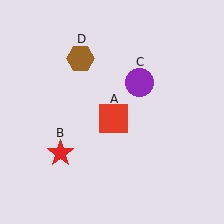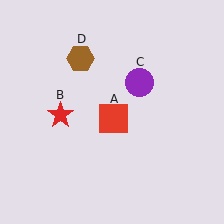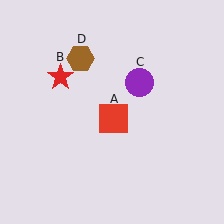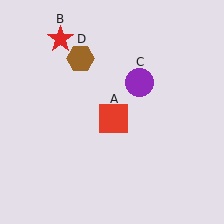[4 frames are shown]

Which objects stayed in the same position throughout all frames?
Red square (object A) and purple circle (object C) and brown hexagon (object D) remained stationary.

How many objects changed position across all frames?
1 object changed position: red star (object B).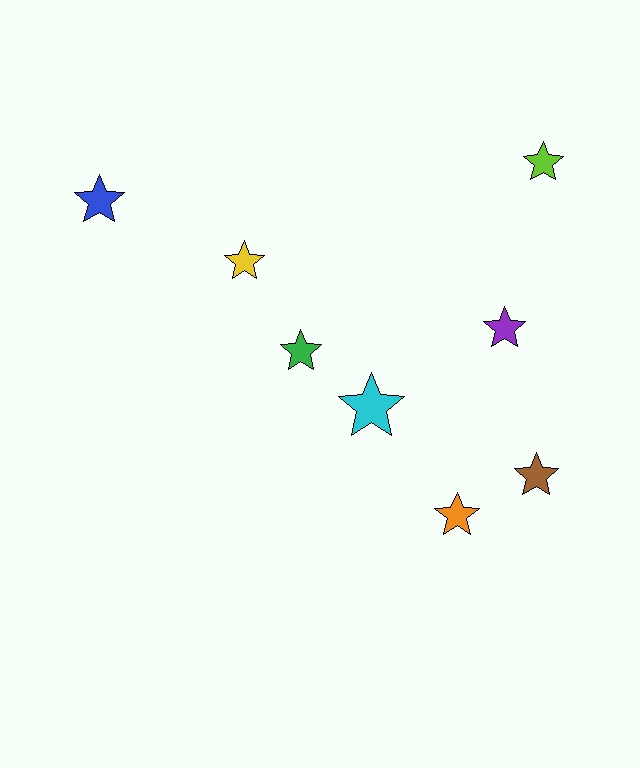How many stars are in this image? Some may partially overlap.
There are 8 stars.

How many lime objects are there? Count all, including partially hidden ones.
There is 1 lime object.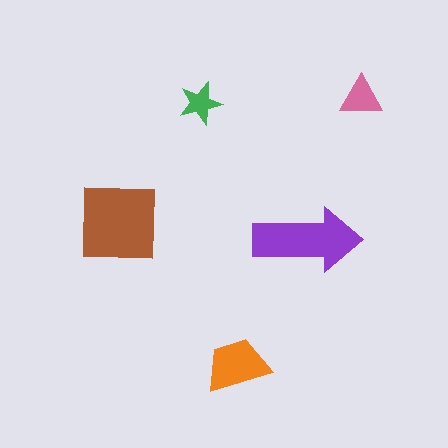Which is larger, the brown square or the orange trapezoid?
The brown square.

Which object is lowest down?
The orange trapezoid is bottommost.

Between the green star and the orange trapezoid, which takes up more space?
The orange trapezoid.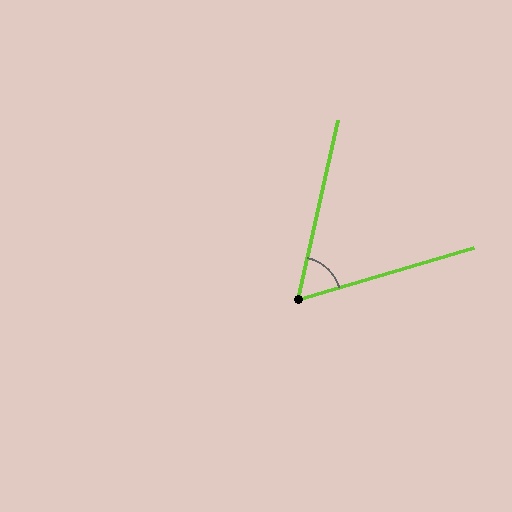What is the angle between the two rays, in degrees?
Approximately 61 degrees.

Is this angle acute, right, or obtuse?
It is acute.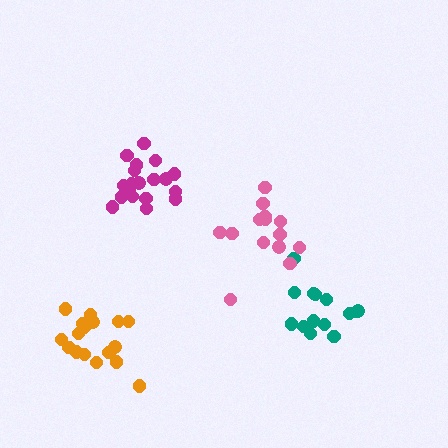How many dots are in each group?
Group 1: 20 dots, Group 2: 17 dots, Group 3: 14 dots, Group 4: 14 dots (65 total).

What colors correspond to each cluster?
The clusters are colored: magenta, orange, teal, pink.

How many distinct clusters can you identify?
There are 4 distinct clusters.